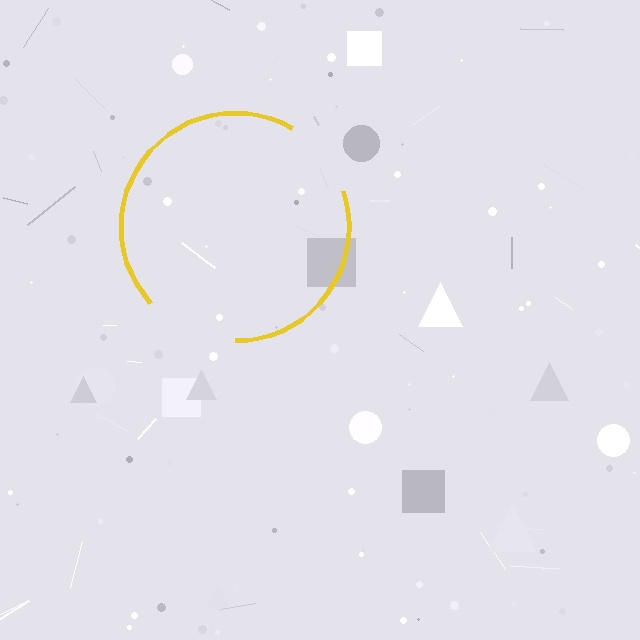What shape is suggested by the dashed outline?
The dashed outline suggests a circle.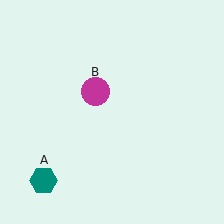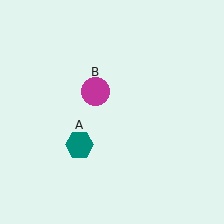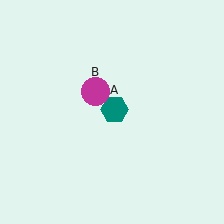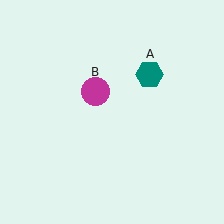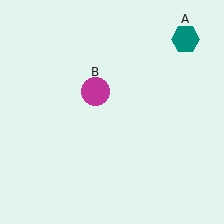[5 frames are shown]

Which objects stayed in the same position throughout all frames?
Magenta circle (object B) remained stationary.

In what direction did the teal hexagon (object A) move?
The teal hexagon (object A) moved up and to the right.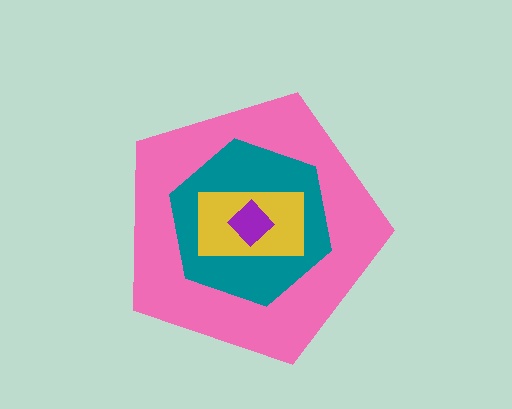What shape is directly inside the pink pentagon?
The teal hexagon.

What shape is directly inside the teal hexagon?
The yellow rectangle.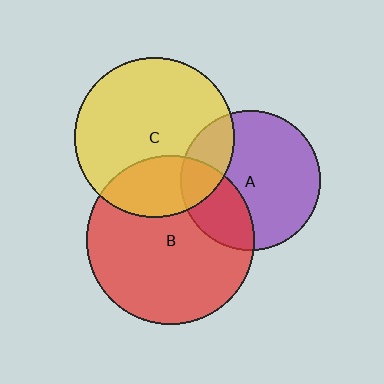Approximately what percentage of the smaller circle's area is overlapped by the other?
Approximately 25%.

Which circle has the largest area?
Circle B (red).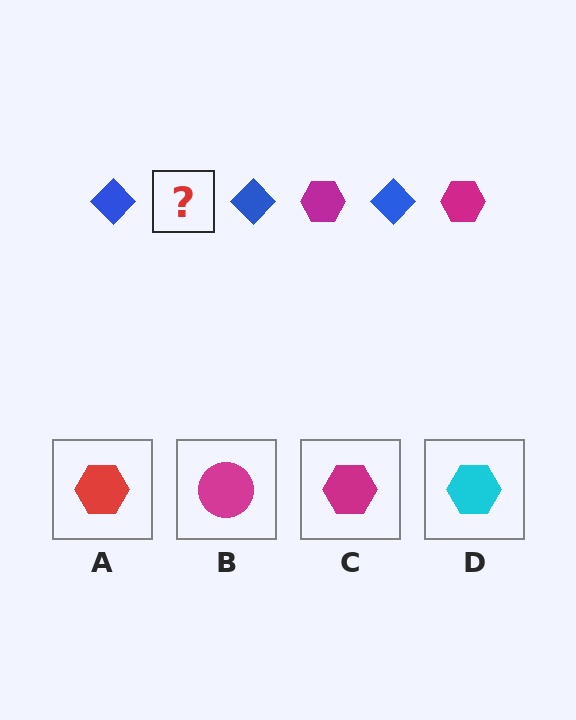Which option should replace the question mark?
Option C.